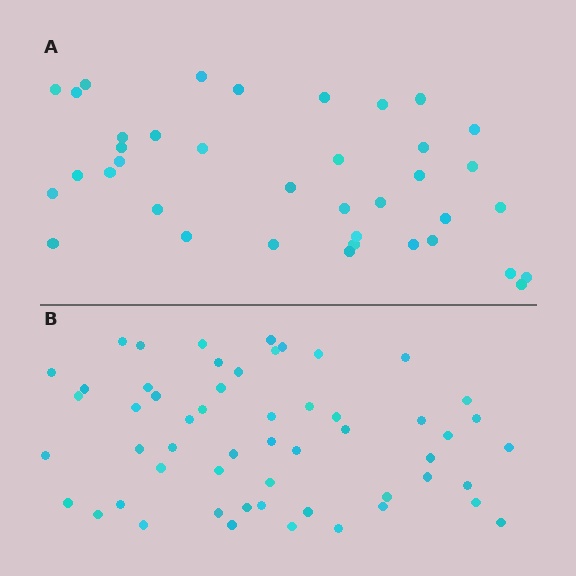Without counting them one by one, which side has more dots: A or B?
Region B (the bottom region) has more dots.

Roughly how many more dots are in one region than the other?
Region B has approximately 15 more dots than region A.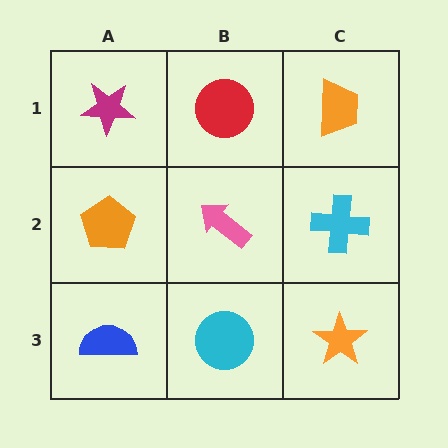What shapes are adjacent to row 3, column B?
A pink arrow (row 2, column B), a blue semicircle (row 3, column A), an orange star (row 3, column C).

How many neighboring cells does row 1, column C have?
2.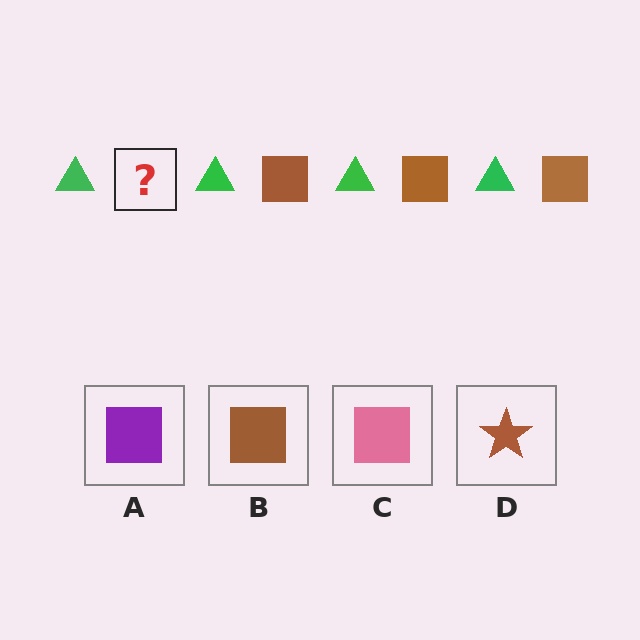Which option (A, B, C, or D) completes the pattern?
B.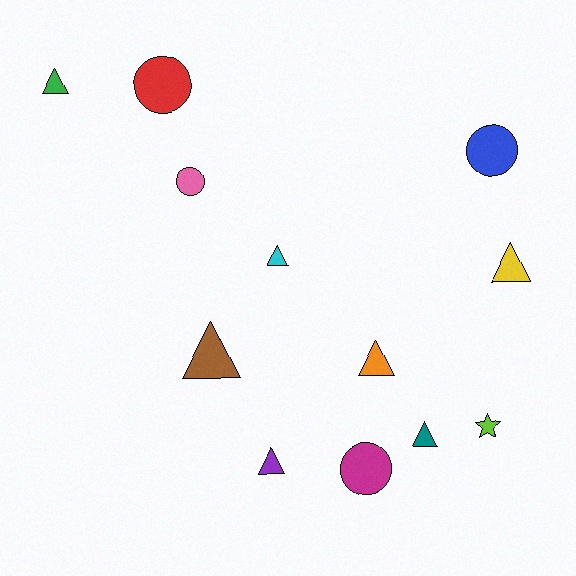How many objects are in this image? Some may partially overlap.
There are 12 objects.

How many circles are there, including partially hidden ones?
There are 4 circles.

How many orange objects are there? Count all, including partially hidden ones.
There is 1 orange object.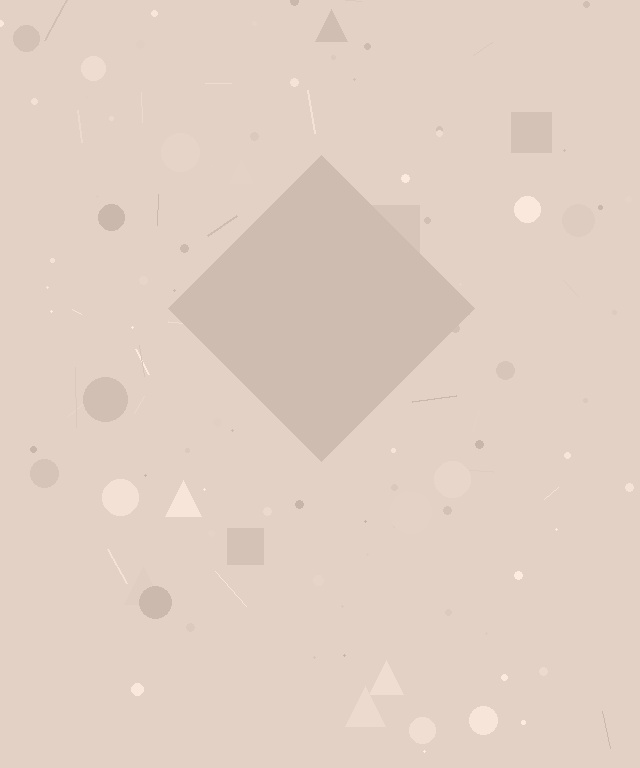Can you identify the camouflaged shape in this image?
The camouflaged shape is a diamond.